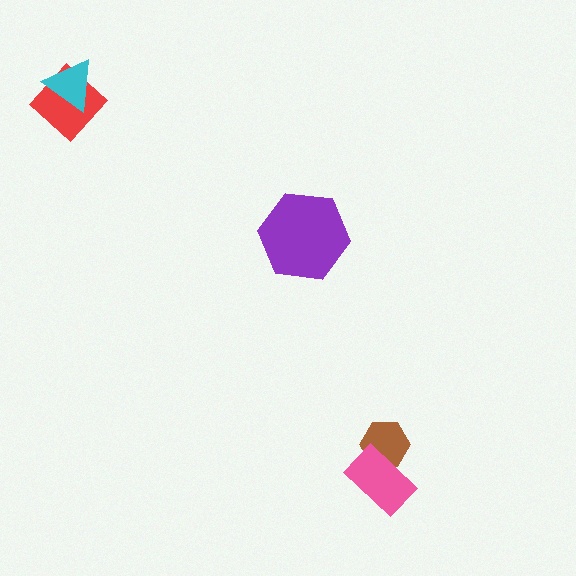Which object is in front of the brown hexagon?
The pink rectangle is in front of the brown hexagon.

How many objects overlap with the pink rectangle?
1 object overlaps with the pink rectangle.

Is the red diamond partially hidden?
Yes, it is partially covered by another shape.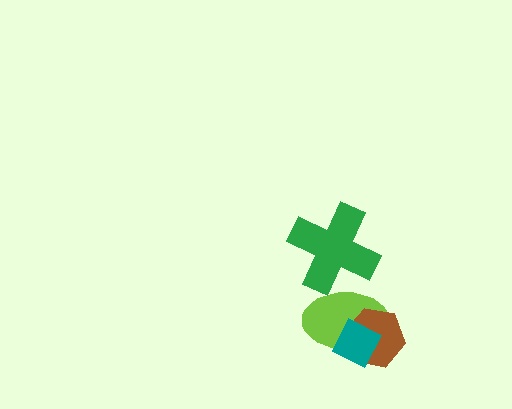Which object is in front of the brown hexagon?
The teal diamond is in front of the brown hexagon.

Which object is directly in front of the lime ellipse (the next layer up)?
The brown hexagon is directly in front of the lime ellipse.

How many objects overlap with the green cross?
1 object overlaps with the green cross.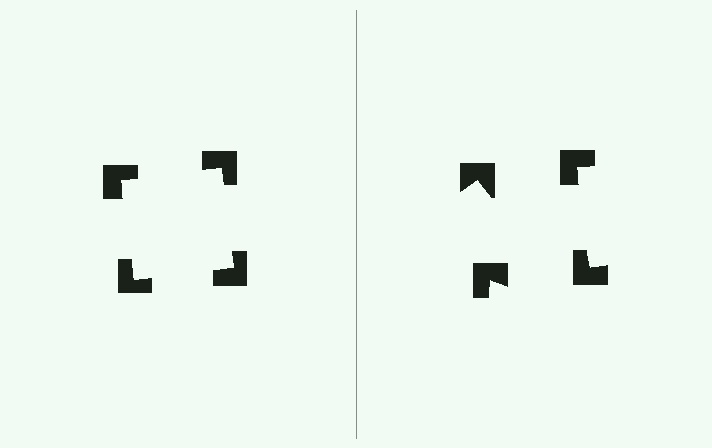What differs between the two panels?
The notched squares are positioned identically on both sides; only the wedge orientations differ. On the left they align to a square; on the right they are misaligned.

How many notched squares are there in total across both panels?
8 — 4 on each side.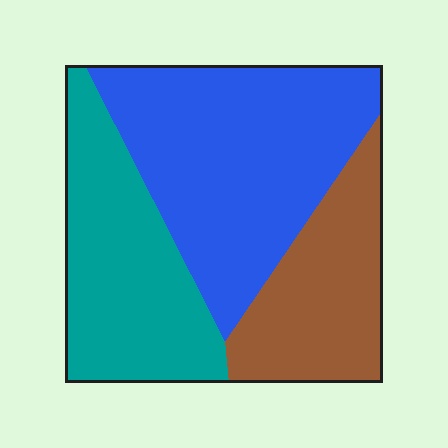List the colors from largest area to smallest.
From largest to smallest: blue, teal, brown.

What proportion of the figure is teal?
Teal takes up about one third (1/3) of the figure.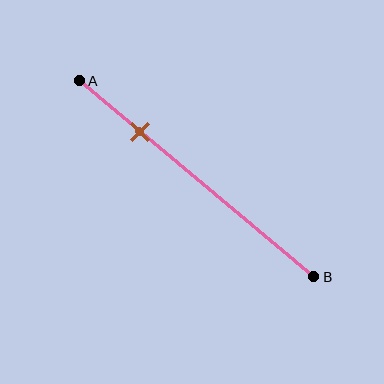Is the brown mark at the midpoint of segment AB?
No, the mark is at about 25% from A, not at the 50% midpoint.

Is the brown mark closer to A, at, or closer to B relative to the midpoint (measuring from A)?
The brown mark is closer to point A than the midpoint of segment AB.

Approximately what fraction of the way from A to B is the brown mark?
The brown mark is approximately 25% of the way from A to B.